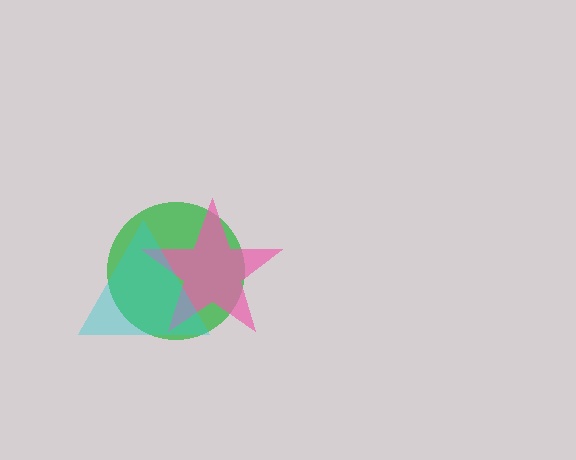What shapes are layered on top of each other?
The layered shapes are: a green circle, a pink star, a cyan triangle.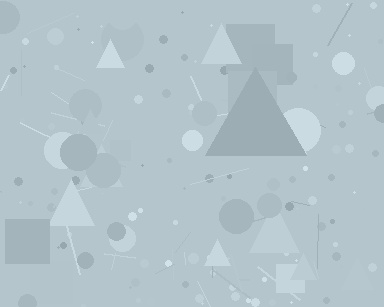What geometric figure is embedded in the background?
A triangle is embedded in the background.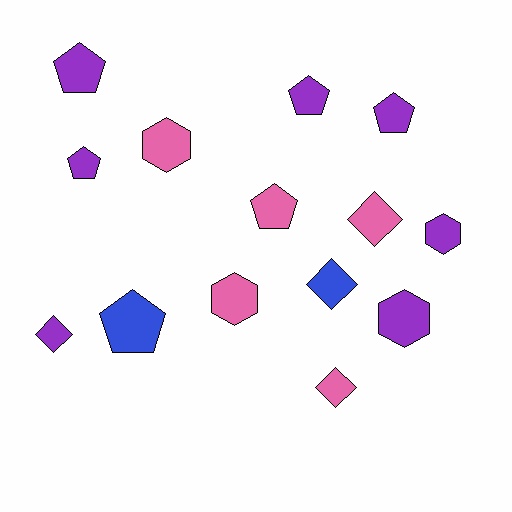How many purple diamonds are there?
There is 1 purple diamond.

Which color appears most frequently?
Purple, with 7 objects.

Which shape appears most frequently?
Pentagon, with 6 objects.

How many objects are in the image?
There are 14 objects.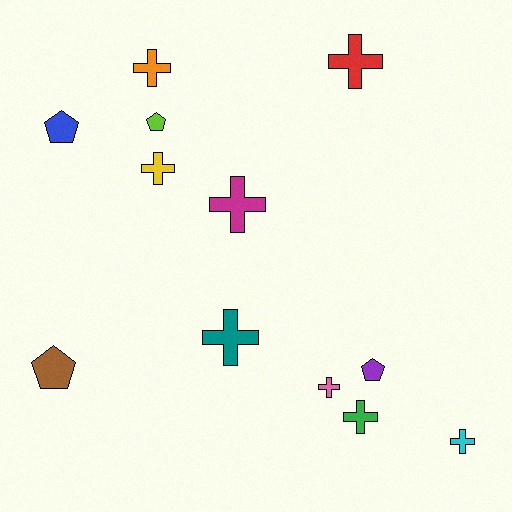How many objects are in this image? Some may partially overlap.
There are 12 objects.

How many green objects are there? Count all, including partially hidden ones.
There is 1 green object.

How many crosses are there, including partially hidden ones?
There are 8 crosses.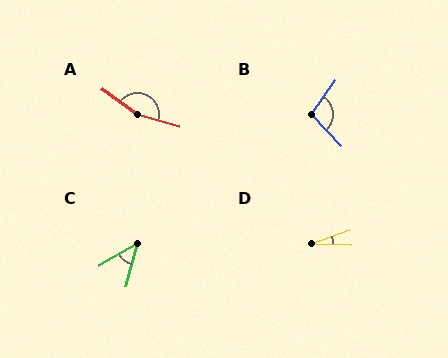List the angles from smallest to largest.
D (21°), C (45°), B (101°), A (159°).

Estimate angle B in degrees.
Approximately 101 degrees.